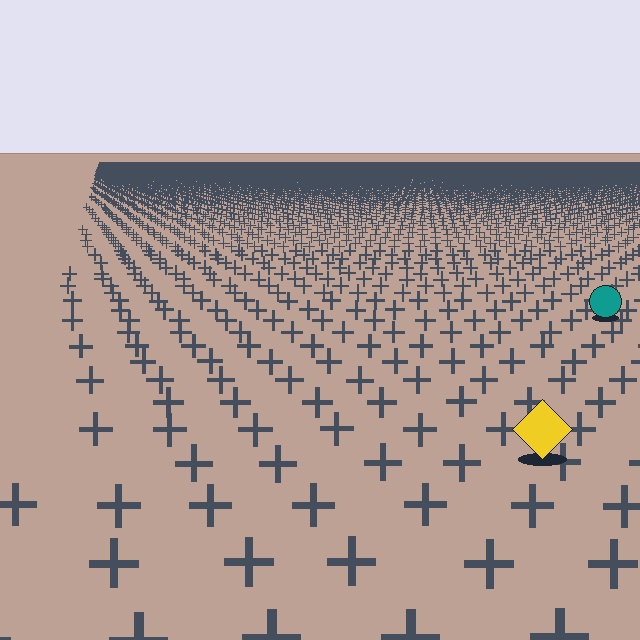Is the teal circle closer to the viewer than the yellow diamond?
No. The yellow diamond is closer — you can tell from the texture gradient: the ground texture is coarser near it.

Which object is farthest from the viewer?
The teal circle is farthest from the viewer. It appears smaller and the ground texture around it is denser.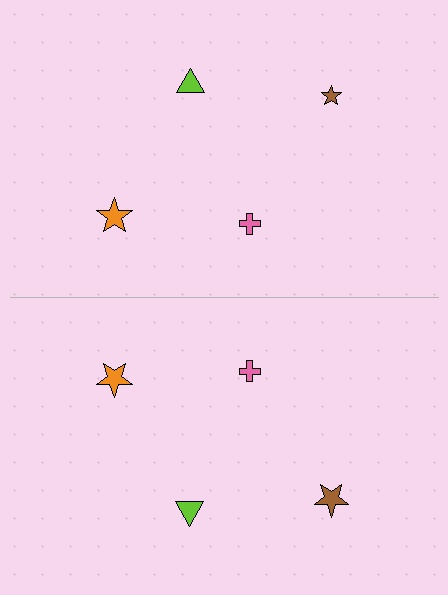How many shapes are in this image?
There are 8 shapes in this image.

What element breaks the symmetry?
The brown star on the bottom side has a different size than its mirror counterpart.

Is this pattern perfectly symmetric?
No, the pattern is not perfectly symmetric. The brown star on the bottom side has a different size than its mirror counterpart.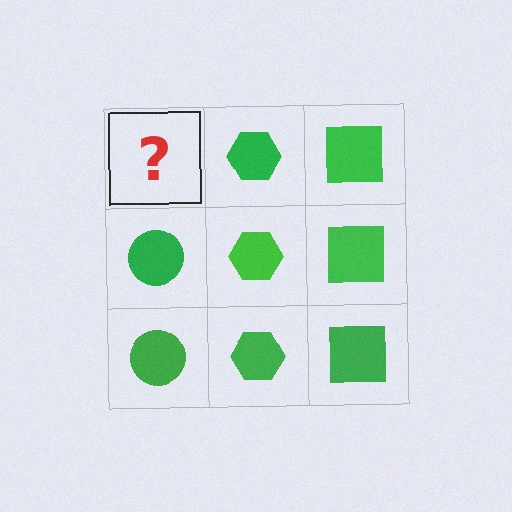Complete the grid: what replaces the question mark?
The question mark should be replaced with a green circle.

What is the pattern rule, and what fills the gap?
The rule is that each column has a consistent shape. The gap should be filled with a green circle.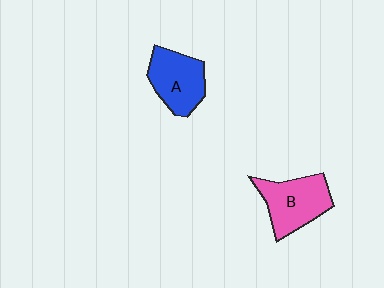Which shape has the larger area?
Shape B (pink).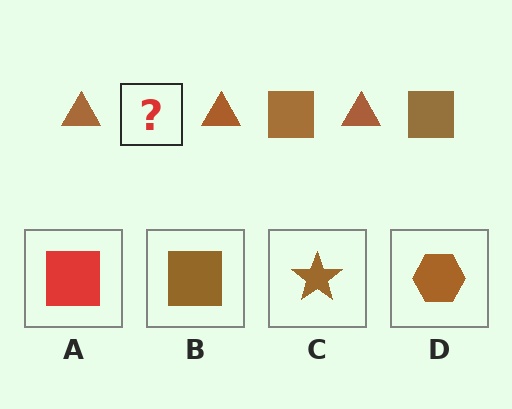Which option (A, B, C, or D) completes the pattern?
B.